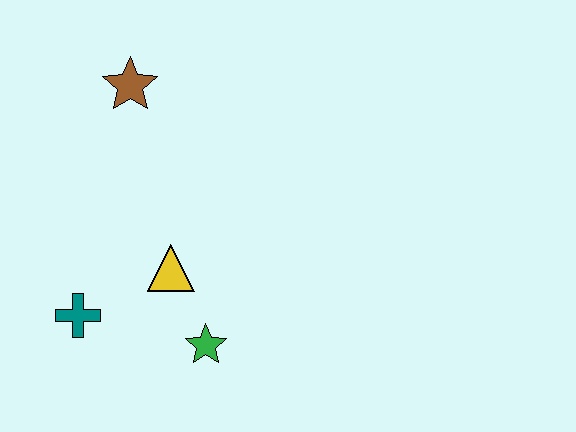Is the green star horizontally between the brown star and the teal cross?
No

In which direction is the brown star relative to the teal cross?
The brown star is above the teal cross.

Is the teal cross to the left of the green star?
Yes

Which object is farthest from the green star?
The brown star is farthest from the green star.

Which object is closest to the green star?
The yellow triangle is closest to the green star.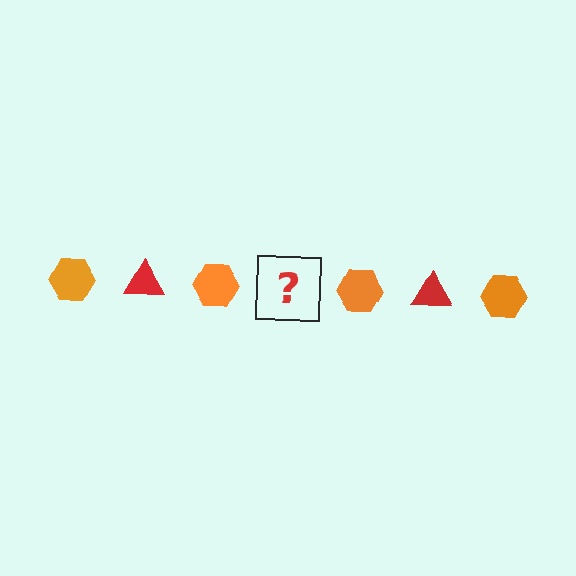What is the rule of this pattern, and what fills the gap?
The rule is that the pattern alternates between orange hexagon and red triangle. The gap should be filled with a red triangle.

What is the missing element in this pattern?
The missing element is a red triangle.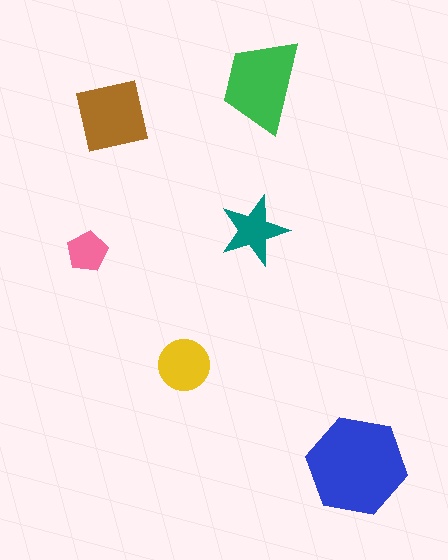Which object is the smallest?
The pink pentagon.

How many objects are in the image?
There are 6 objects in the image.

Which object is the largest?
The blue hexagon.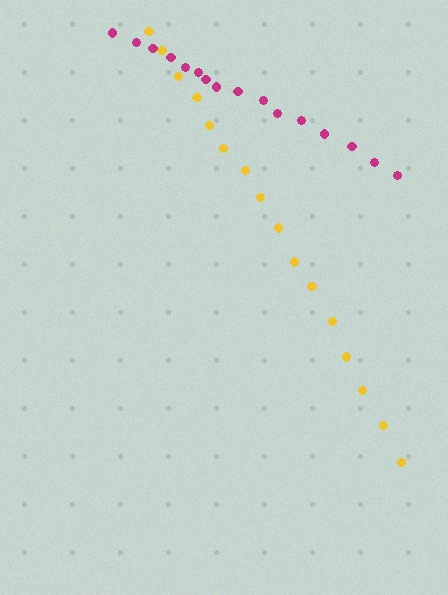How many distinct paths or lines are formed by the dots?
There are 2 distinct paths.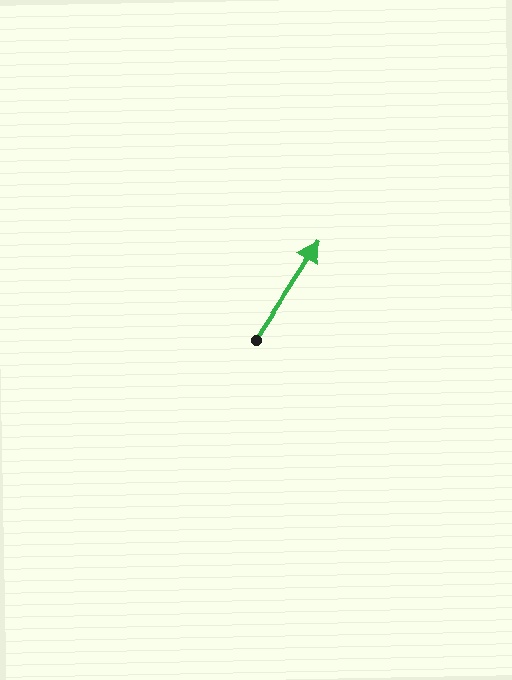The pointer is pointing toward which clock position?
Roughly 1 o'clock.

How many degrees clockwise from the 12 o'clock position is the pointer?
Approximately 33 degrees.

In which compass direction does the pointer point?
Northeast.